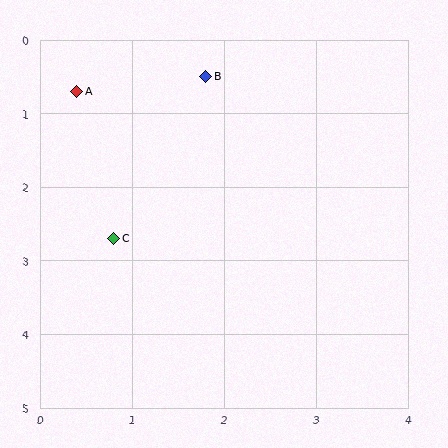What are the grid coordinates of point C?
Point C is at approximately (0.8, 2.7).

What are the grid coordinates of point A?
Point A is at approximately (0.4, 0.7).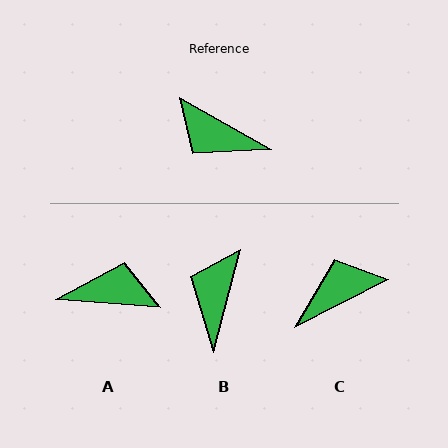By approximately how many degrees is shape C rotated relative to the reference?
Approximately 123 degrees clockwise.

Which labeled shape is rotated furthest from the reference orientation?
A, about 155 degrees away.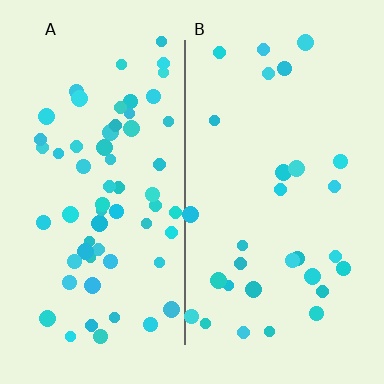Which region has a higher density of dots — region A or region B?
A (the left).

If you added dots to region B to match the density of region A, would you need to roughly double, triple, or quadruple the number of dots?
Approximately double.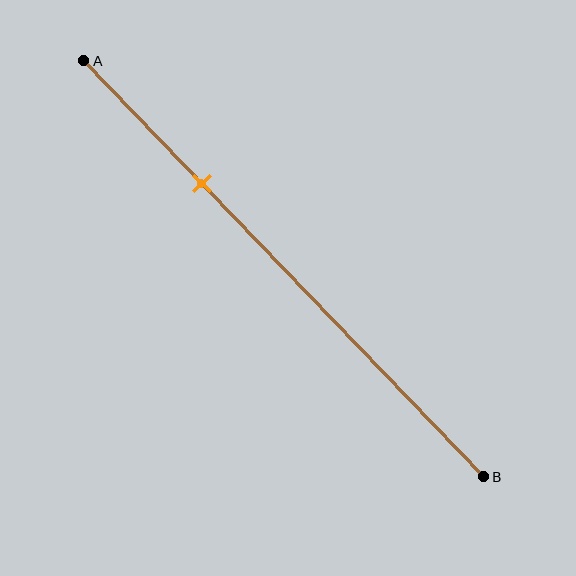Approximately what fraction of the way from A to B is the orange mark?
The orange mark is approximately 30% of the way from A to B.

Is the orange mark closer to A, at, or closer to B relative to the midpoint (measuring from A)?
The orange mark is closer to point A than the midpoint of segment AB.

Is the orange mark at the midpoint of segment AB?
No, the mark is at about 30% from A, not at the 50% midpoint.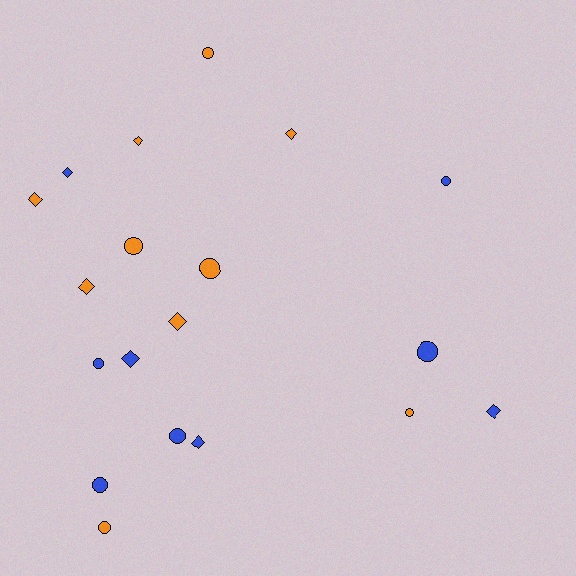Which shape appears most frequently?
Circle, with 10 objects.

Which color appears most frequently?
Orange, with 10 objects.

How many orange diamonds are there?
There are 5 orange diamonds.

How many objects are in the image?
There are 19 objects.